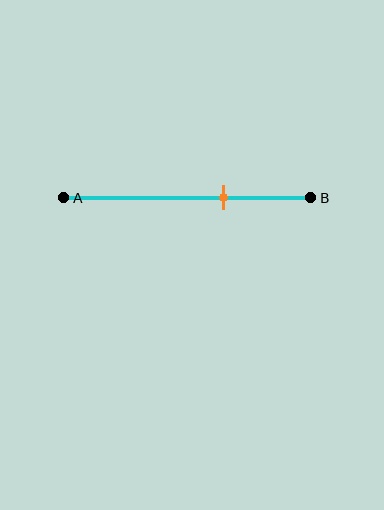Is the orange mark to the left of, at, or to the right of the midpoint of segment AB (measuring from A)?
The orange mark is to the right of the midpoint of segment AB.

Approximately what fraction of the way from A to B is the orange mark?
The orange mark is approximately 65% of the way from A to B.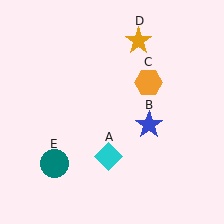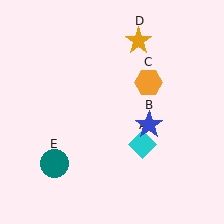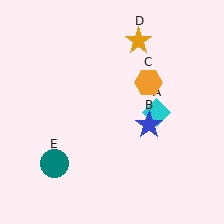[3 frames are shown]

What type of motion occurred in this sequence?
The cyan diamond (object A) rotated counterclockwise around the center of the scene.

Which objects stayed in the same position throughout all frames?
Blue star (object B) and orange hexagon (object C) and orange star (object D) and teal circle (object E) remained stationary.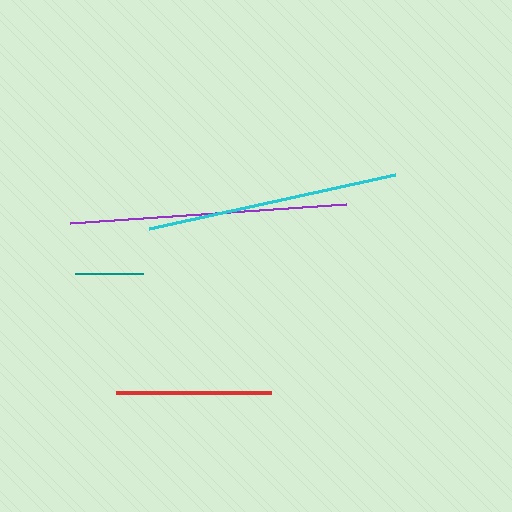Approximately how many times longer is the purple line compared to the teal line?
The purple line is approximately 4.1 times the length of the teal line.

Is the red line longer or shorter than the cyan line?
The cyan line is longer than the red line.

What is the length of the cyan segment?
The cyan segment is approximately 252 pixels long.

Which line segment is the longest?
The purple line is the longest at approximately 277 pixels.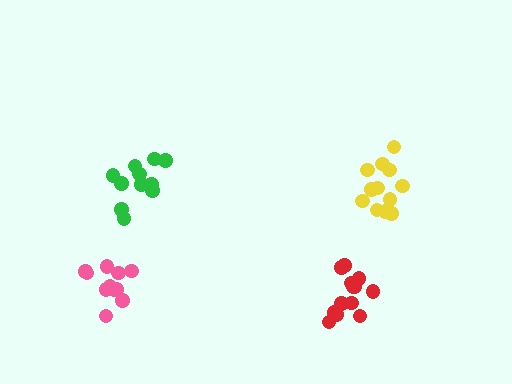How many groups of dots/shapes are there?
There are 4 groups.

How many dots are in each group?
Group 1: 14 dots, Group 2: 11 dots, Group 3: 11 dots, Group 4: 12 dots (48 total).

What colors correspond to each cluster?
The clusters are colored: red, green, pink, yellow.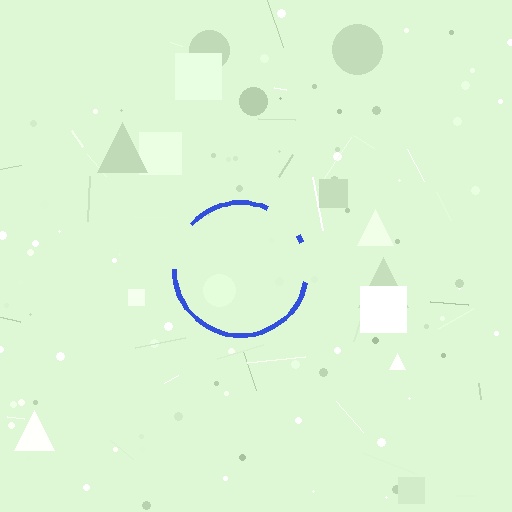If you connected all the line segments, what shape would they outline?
They would outline a circle.